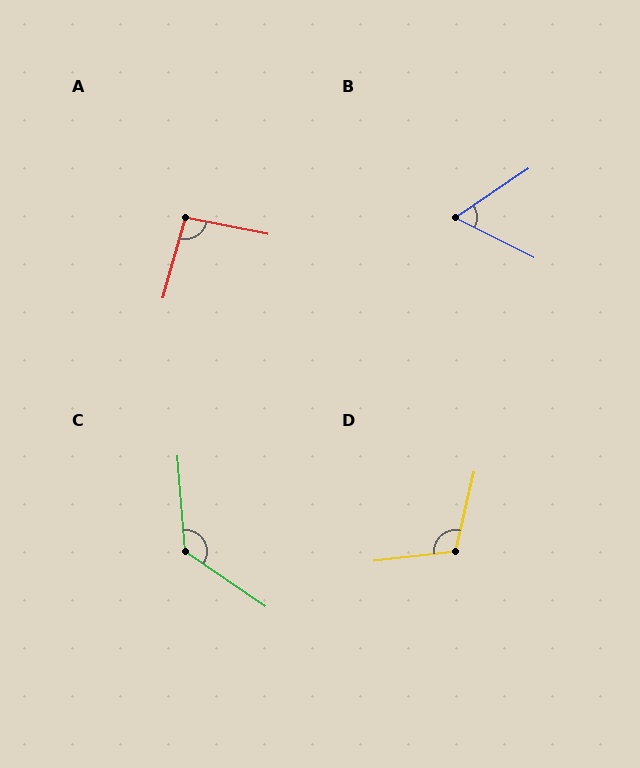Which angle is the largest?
C, at approximately 129 degrees.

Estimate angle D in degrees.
Approximately 110 degrees.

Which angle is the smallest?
B, at approximately 61 degrees.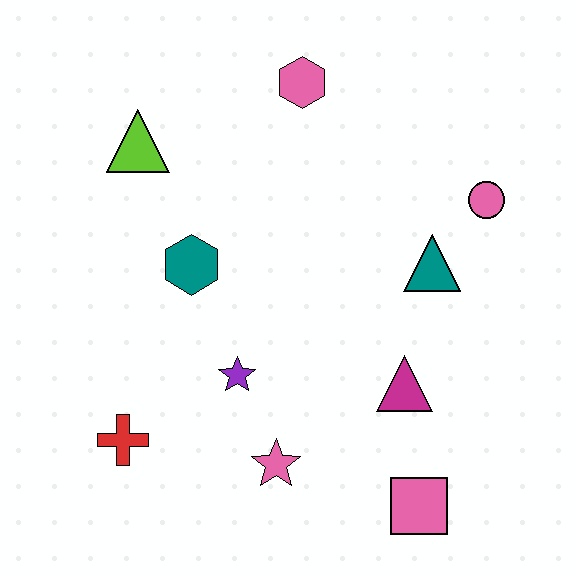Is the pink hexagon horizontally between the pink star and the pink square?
Yes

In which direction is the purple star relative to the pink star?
The purple star is above the pink star.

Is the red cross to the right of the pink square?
No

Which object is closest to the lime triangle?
The teal hexagon is closest to the lime triangle.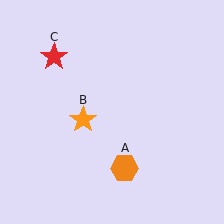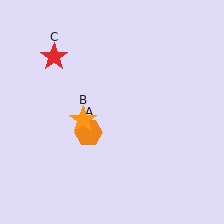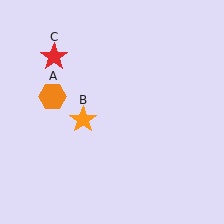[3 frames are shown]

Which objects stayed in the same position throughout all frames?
Orange star (object B) and red star (object C) remained stationary.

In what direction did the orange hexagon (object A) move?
The orange hexagon (object A) moved up and to the left.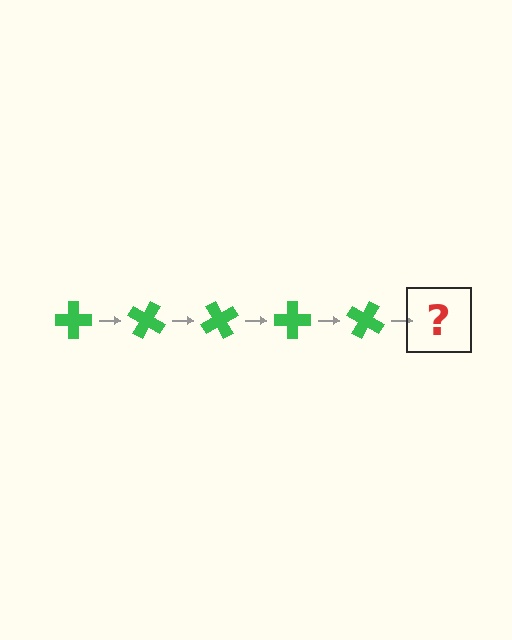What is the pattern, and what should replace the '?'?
The pattern is that the cross rotates 30 degrees each step. The '?' should be a green cross rotated 150 degrees.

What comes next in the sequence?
The next element should be a green cross rotated 150 degrees.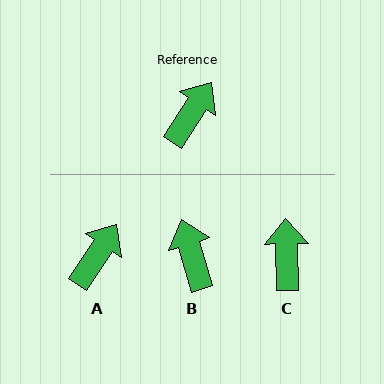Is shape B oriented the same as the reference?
No, it is off by about 49 degrees.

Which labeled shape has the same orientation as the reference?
A.